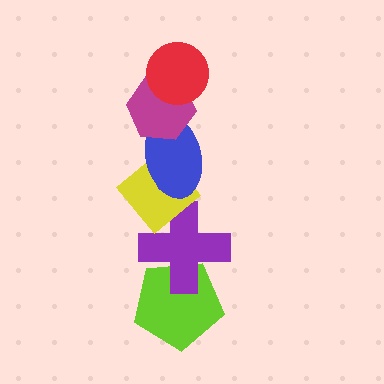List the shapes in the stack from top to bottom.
From top to bottom: the red circle, the magenta hexagon, the blue ellipse, the yellow diamond, the purple cross, the lime pentagon.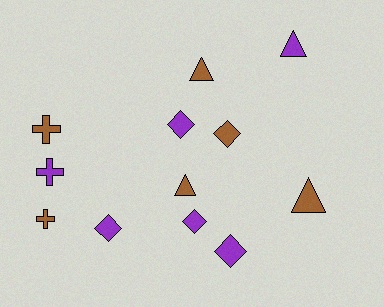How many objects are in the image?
There are 12 objects.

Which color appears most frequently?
Brown, with 6 objects.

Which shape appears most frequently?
Diamond, with 5 objects.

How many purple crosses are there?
There is 1 purple cross.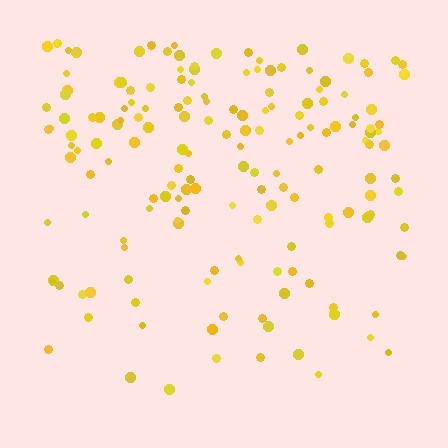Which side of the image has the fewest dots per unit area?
The bottom.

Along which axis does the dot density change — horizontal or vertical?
Vertical.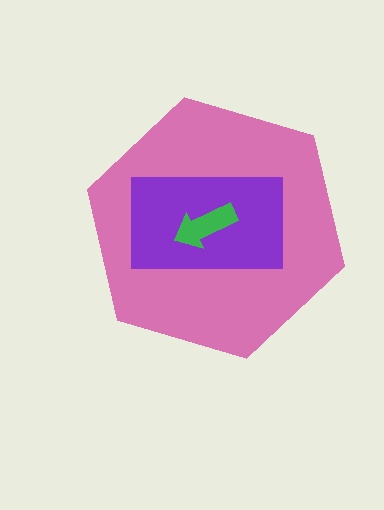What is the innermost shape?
The green arrow.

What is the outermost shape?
The pink hexagon.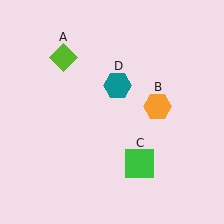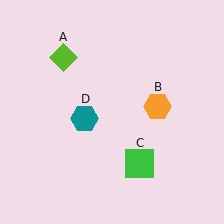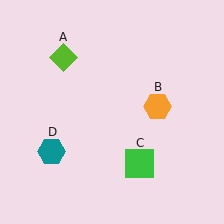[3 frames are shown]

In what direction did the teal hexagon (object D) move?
The teal hexagon (object D) moved down and to the left.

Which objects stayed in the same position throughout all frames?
Lime diamond (object A) and orange hexagon (object B) and green square (object C) remained stationary.